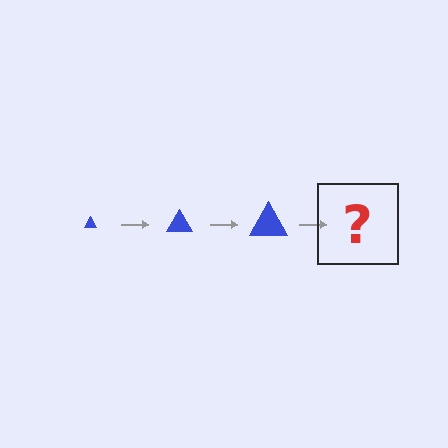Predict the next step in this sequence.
The next step is a blue triangle, larger than the previous one.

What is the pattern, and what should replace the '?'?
The pattern is that the triangle gets progressively larger each step. The '?' should be a blue triangle, larger than the previous one.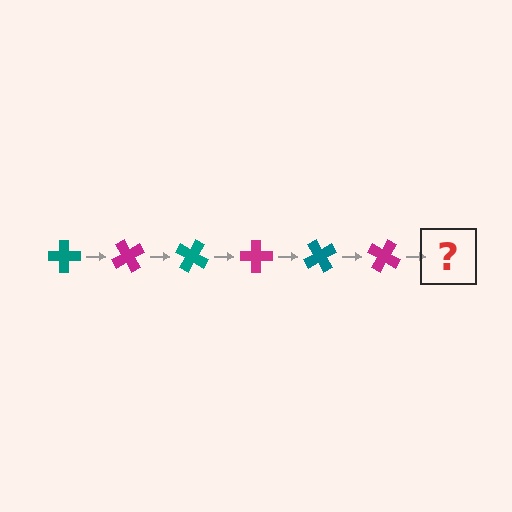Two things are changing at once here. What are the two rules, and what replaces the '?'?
The two rules are that it rotates 60 degrees each step and the color cycles through teal and magenta. The '?' should be a teal cross, rotated 360 degrees from the start.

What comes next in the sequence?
The next element should be a teal cross, rotated 360 degrees from the start.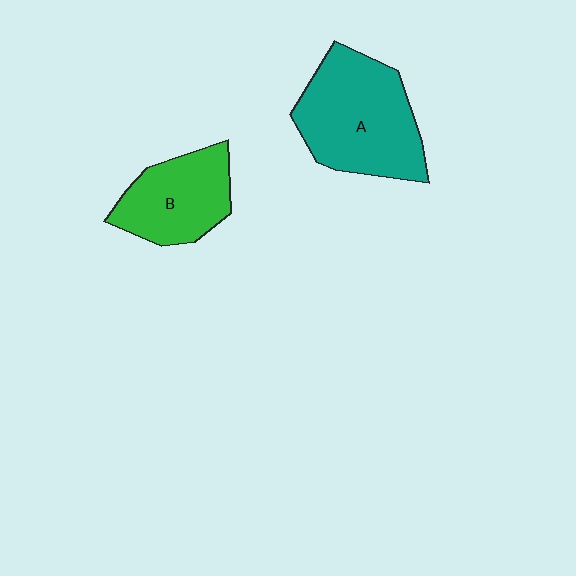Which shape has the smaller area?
Shape B (green).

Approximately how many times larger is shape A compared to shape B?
Approximately 1.5 times.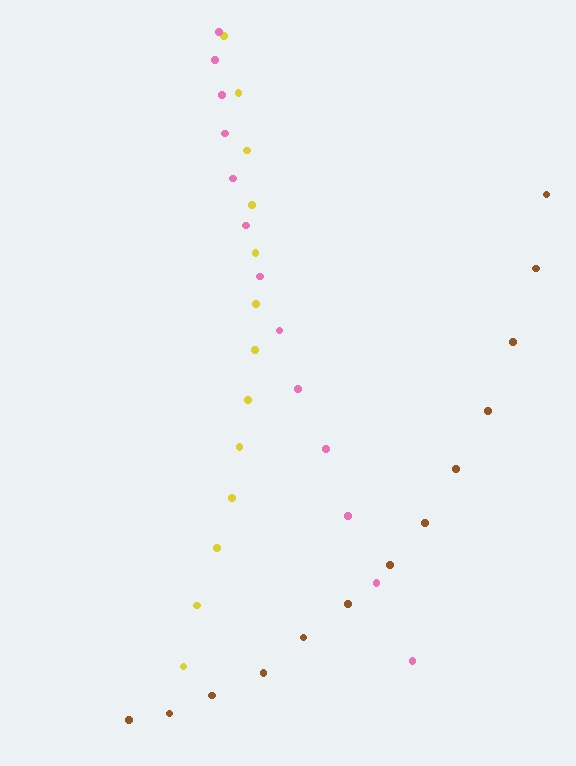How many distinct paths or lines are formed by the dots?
There are 3 distinct paths.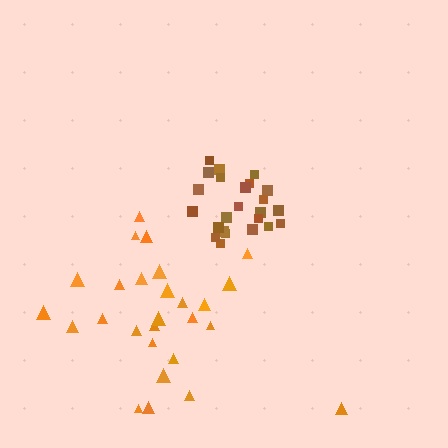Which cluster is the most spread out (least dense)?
Orange.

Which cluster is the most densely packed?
Brown.